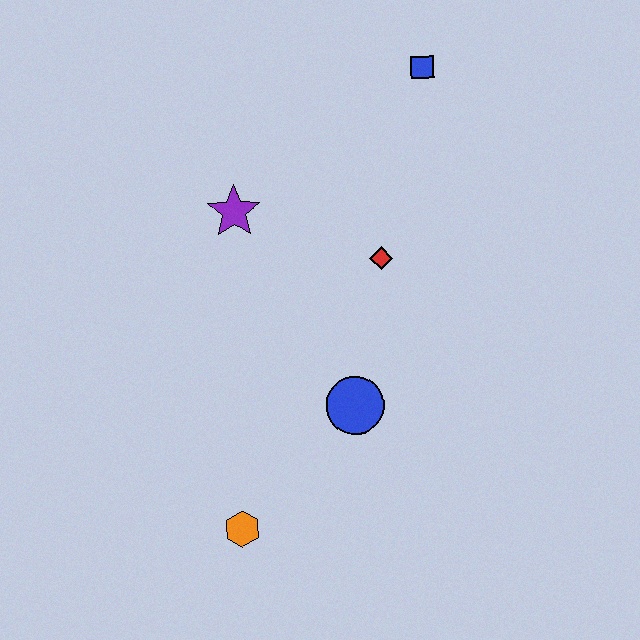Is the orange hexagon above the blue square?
No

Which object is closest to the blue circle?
The red diamond is closest to the blue circle.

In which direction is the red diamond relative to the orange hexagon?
The red diamond is above the orange hexagon.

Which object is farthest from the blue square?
The orange hexagon is farthest from the blue square.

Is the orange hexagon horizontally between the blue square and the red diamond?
No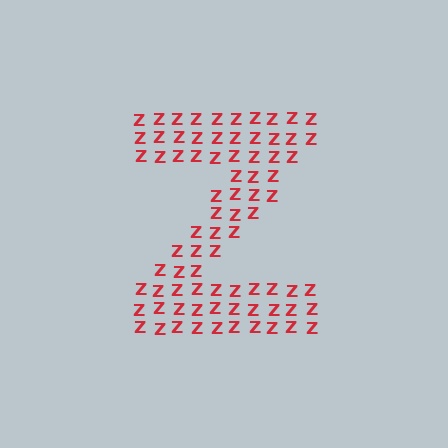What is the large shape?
The large shape is the letter Z.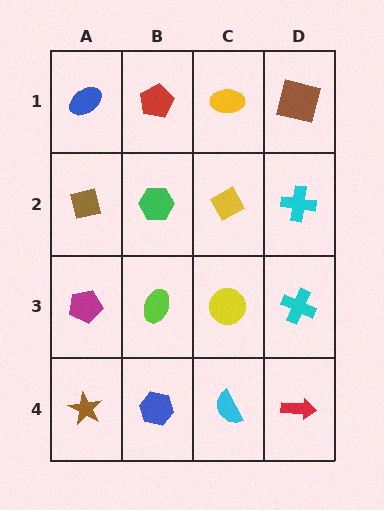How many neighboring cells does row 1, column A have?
2.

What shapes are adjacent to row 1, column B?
A green hexagon (row 2, column B), a blue ellipse (row 1, column A), a yellow ellipse (row 1, column C).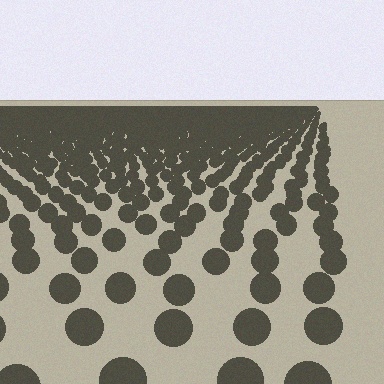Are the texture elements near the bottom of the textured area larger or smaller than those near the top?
Larger. Near the bottom, elements are closer to the viewer and appear at a bigger on-screen size.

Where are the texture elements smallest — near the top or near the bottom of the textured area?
Near the top.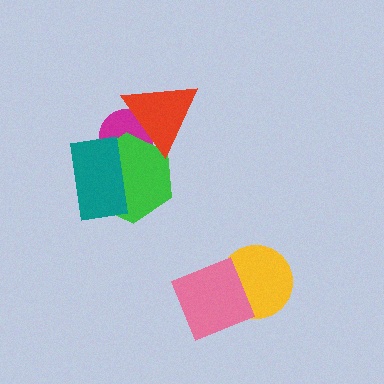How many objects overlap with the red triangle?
2 objects overlap with the red triangle.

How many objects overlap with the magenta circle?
3 objects overlap with the magenta circle.